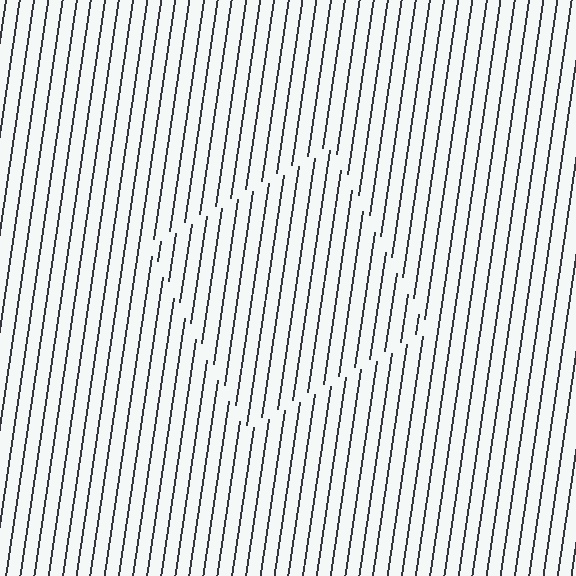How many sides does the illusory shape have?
4 sides — the line-ends trace a square.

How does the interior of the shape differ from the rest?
The interior of the shape contains the same grating, shifted by half a period — the contour is defined by the phase discontinuity where line-ends from the inner and outer gratings abut.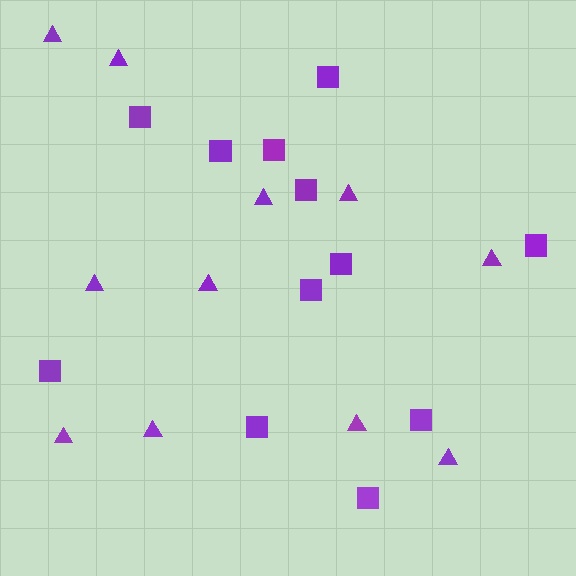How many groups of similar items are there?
There are 2 groups: one group of triangles (11) and one group of squares (12).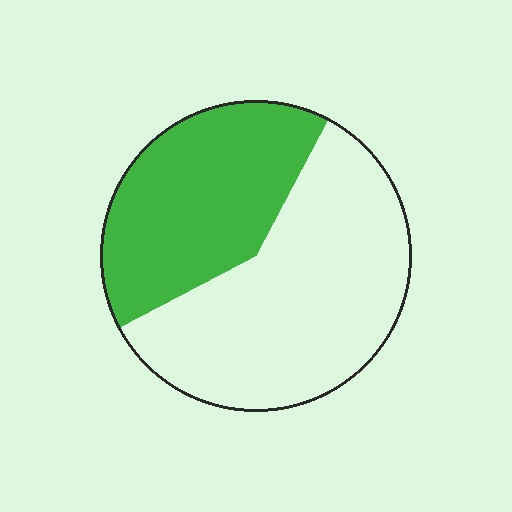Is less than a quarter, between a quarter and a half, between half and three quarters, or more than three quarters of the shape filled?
Between a quarter and a half.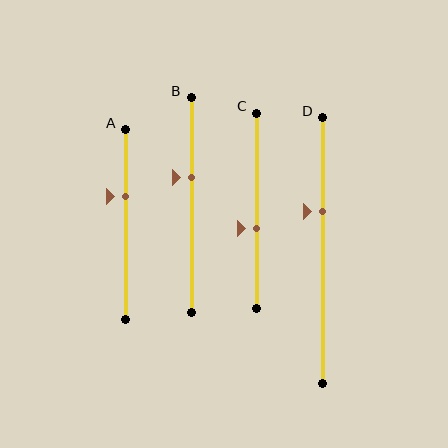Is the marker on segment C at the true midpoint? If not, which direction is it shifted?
No, the marker on segment C is shifted downward by about 9% of the segment length.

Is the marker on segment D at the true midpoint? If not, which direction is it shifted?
No, the marker on segment D is shifted upward by about 15% of the segment length.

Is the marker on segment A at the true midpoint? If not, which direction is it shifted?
No, the marker on segment A is shifted upward by about 15% of the segment length.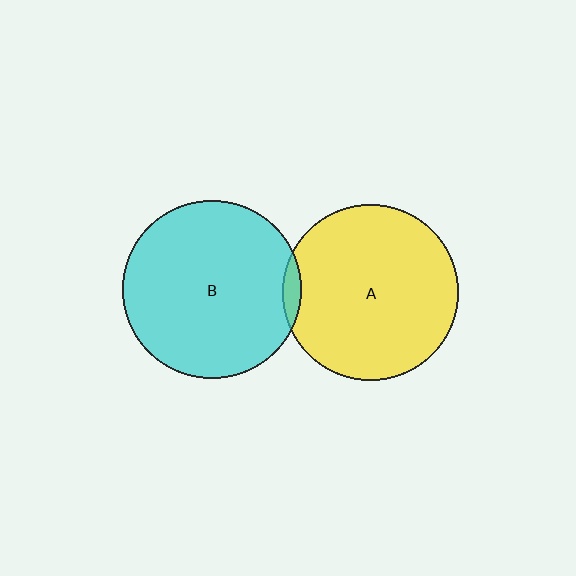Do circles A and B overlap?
Yes.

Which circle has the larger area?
Circle B (cyan).